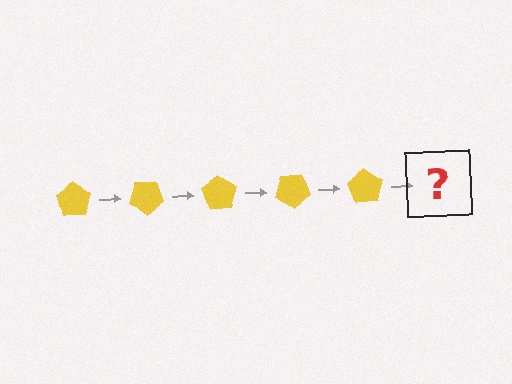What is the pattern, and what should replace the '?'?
The pattern is that the pentagon rotates 35 degrees each step. The '?' should be a yellow pentagon rotated 175 degrees.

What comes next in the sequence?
The next element should be a yellow pentagon rotated 175 degrees.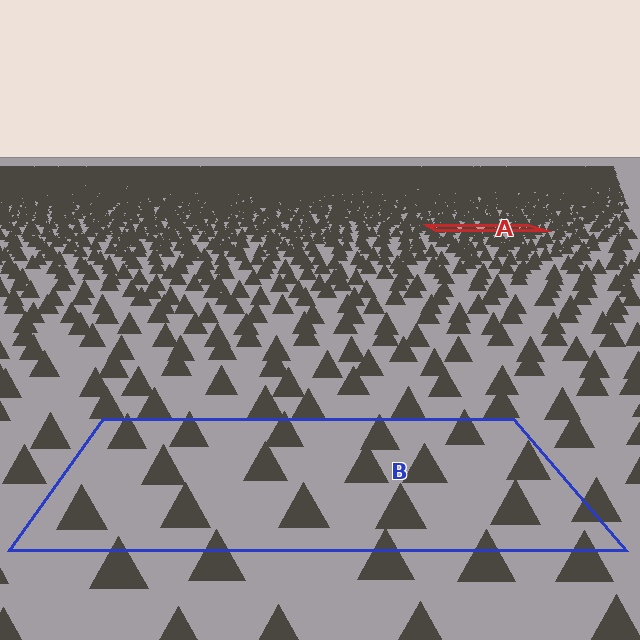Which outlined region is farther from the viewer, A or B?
Region A is farther from the viewer — the texture elements inside it appear smaller and more densely packed.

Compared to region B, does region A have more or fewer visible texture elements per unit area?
Region A has more texture elements per unit area — they are packed more densely because it is farther away.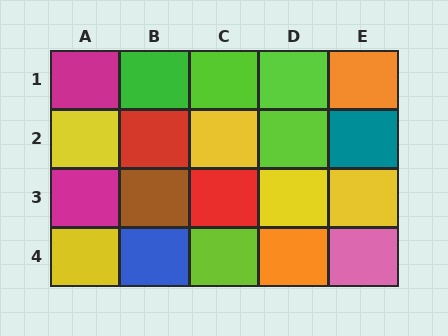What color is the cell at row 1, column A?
Magenta.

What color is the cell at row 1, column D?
Lime.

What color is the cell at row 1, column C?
Lime.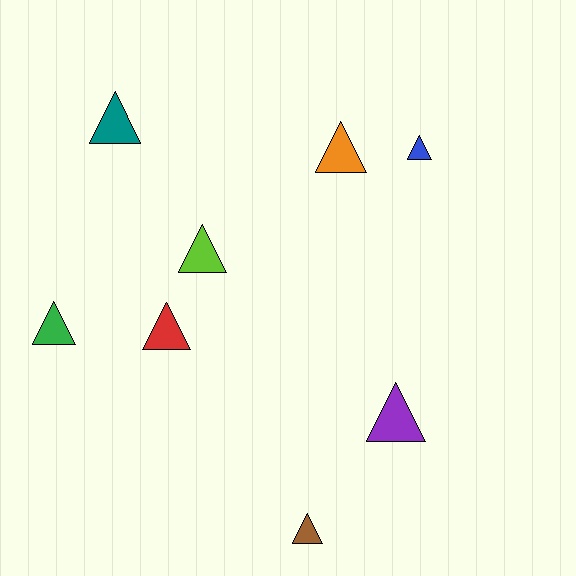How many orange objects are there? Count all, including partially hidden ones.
There is 1 orange object.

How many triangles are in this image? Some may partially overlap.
There are 8 triangles.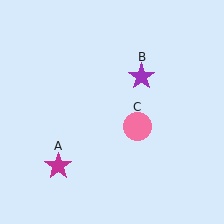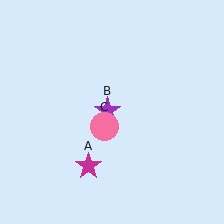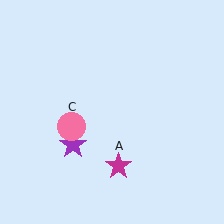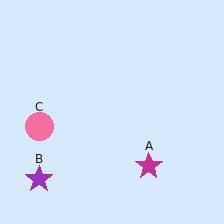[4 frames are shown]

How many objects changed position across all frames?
3 objects changed position: magenta star (object A), purple star (object B), pink circle (object C).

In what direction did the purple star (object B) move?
The purple star (object B) moved down and to the left.